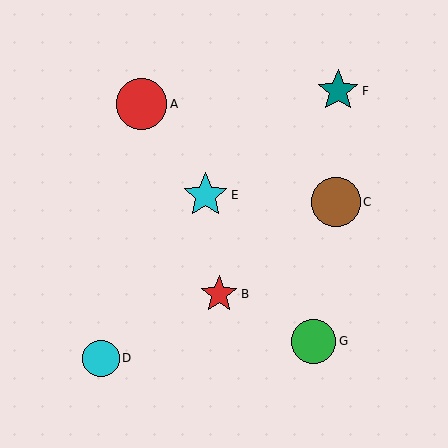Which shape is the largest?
The red circle (labeled A) is the largest.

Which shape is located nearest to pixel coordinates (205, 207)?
The cyan star (labeled E) at (205, 195) is nearest to that location.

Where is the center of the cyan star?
The center of the cyan star is at (205, 195).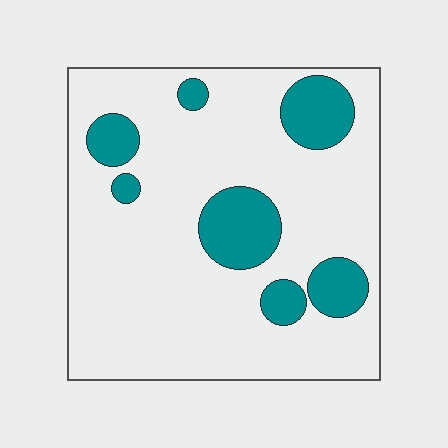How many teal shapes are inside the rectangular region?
7.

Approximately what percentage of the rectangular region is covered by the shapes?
Approximately 20%.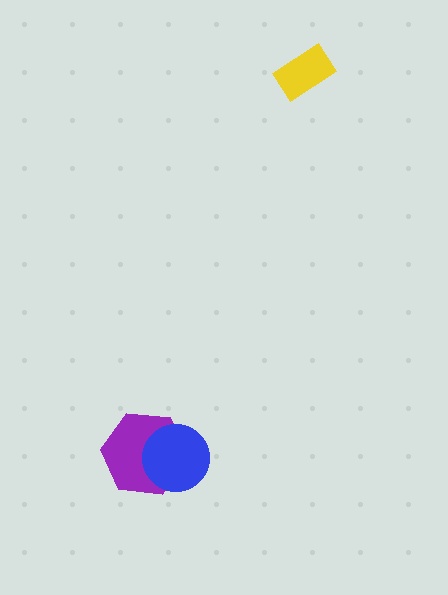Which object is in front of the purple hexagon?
The blue circle is in front of the purple hexagon.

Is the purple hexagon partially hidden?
Yes, it is partially covered by another shape.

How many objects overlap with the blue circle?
1 object overlaps with the blue circle.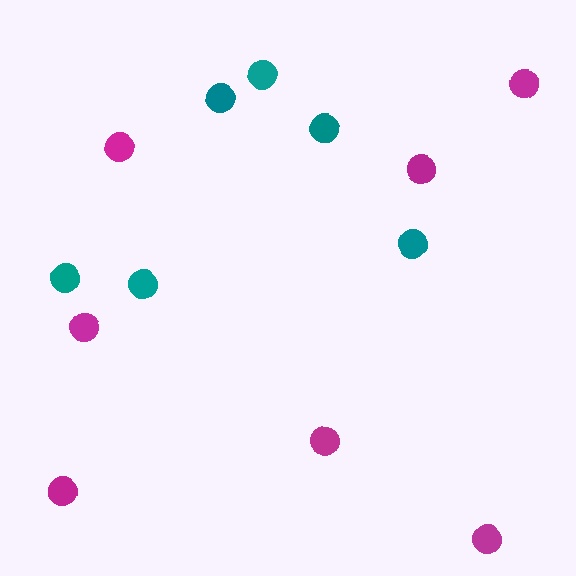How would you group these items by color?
There are 2 groups: one group of teal circles (6) and one group of magenta circles (7).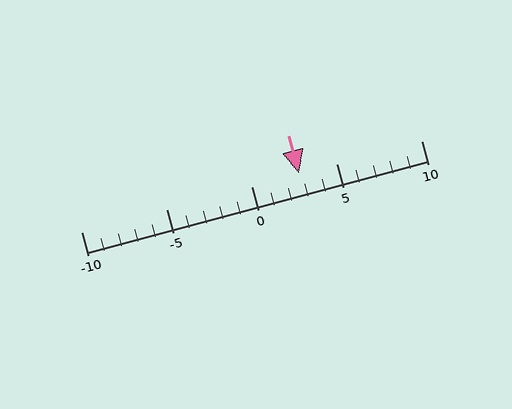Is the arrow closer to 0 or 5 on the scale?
The arrow is closer to 5.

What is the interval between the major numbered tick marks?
The major tick marks are spaced 5 units apart.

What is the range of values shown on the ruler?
The ruler shows values from -10 to 10.